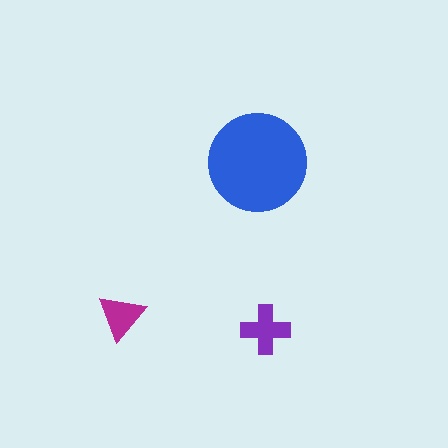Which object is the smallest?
The magenta triangle.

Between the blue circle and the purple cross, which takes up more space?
The blue circle.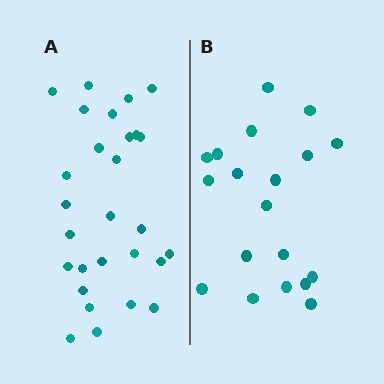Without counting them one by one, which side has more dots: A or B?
Region A (the left region) has more dots.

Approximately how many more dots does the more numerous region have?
Region A has roughly 8 or so more dots than region B.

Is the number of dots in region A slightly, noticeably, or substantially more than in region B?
Region A has substantially more. The ratio is roughly 1.5 to 1.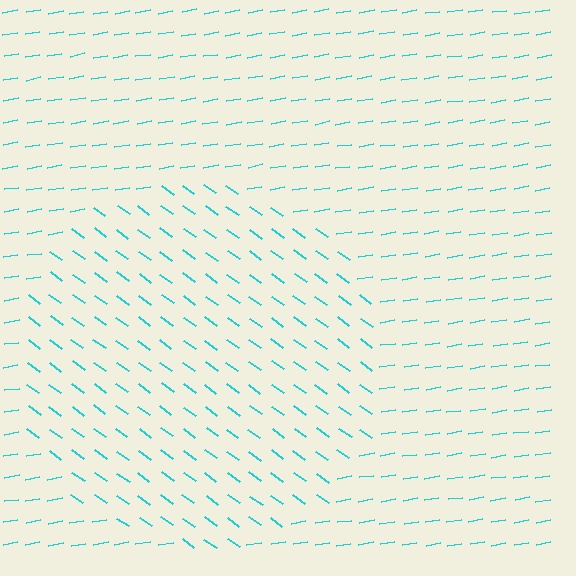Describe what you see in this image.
The image is filled with small cyan line segments. A circle region in the image has lines oriented differently from the surrounding lines, creating a visible texture boundary.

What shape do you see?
I see a circle.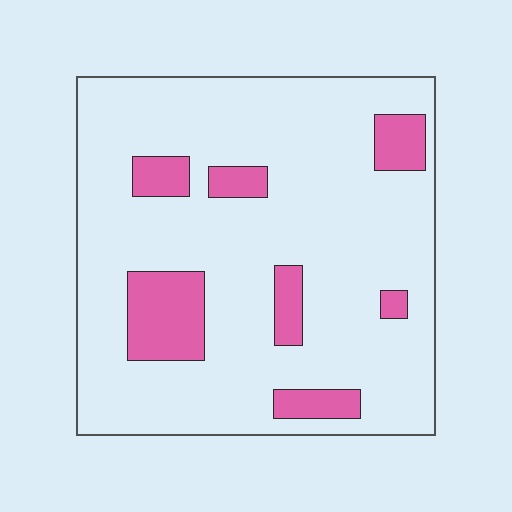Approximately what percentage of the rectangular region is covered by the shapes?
Approximately 15%.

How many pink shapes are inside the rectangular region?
7.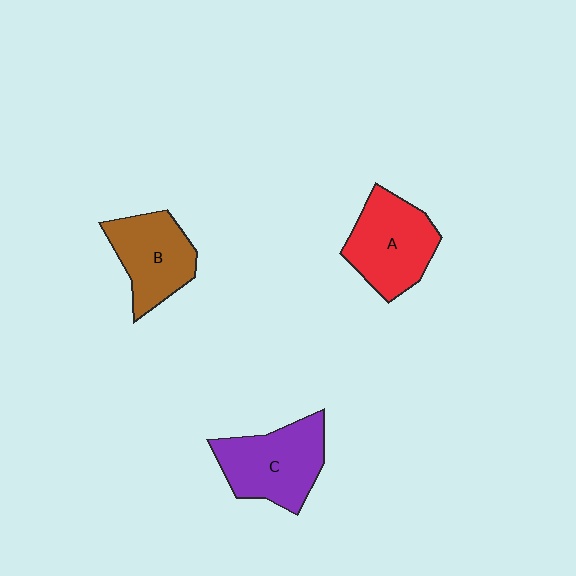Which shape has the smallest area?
Shape B (brown).